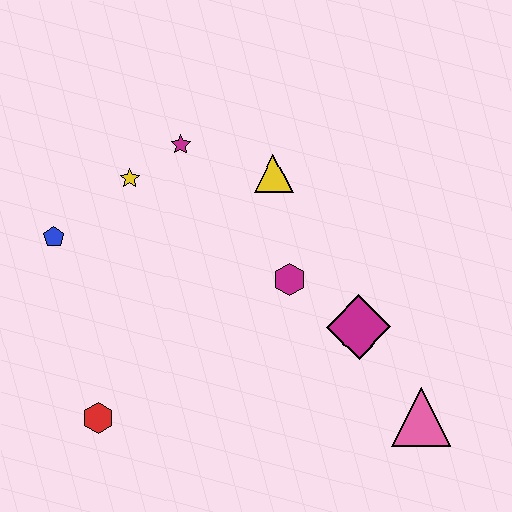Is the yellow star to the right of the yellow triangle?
No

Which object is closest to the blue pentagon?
The yellow star is closest to the blue pentagon.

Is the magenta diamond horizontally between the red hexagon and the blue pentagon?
No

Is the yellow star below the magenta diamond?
No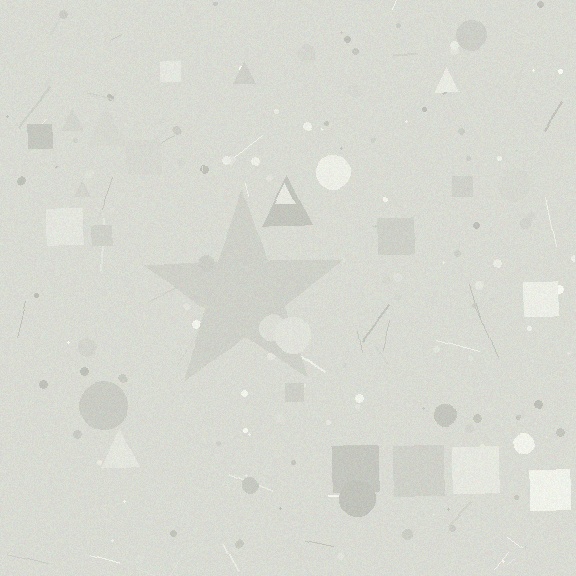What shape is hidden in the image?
A star is hidden in the image.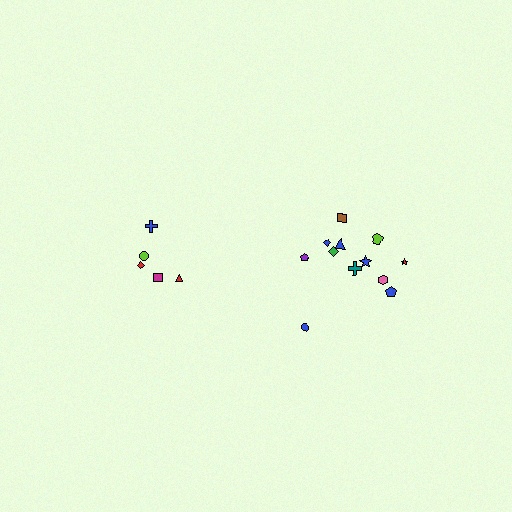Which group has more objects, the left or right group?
The right group.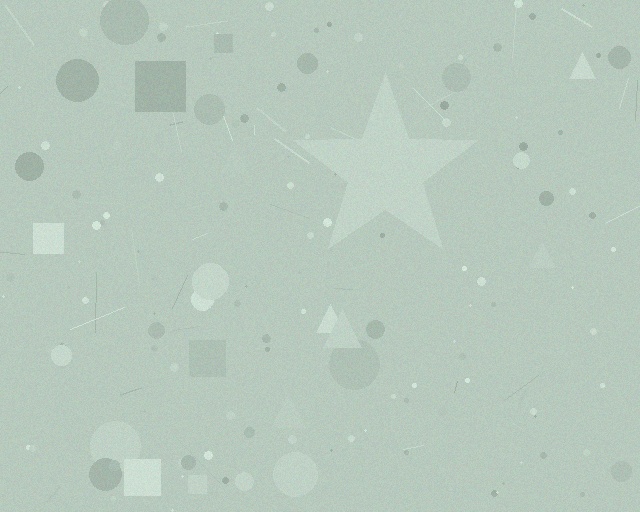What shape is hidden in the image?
A star is hidden in the image.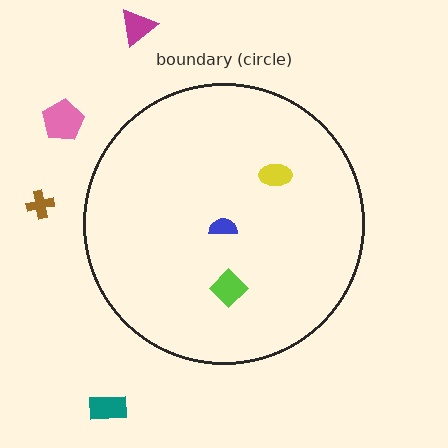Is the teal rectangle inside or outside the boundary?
Outside.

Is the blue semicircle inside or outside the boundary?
Inside.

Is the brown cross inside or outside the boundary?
Outside.